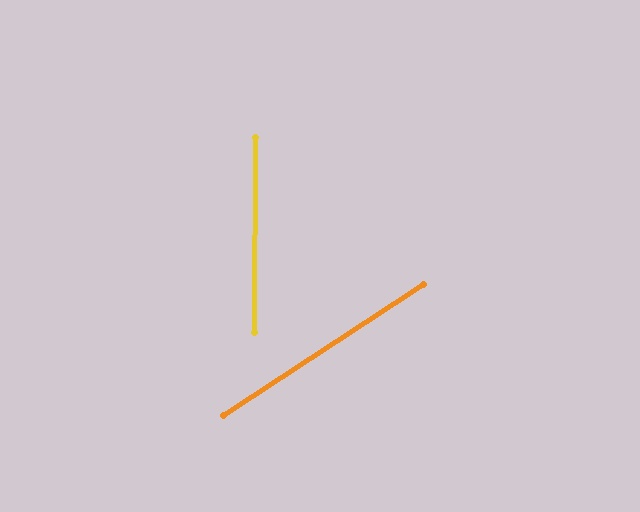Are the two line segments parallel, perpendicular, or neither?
Neither parallel nor perpendicular — they differ by about 56°.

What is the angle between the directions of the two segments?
Approximately 56 degrees.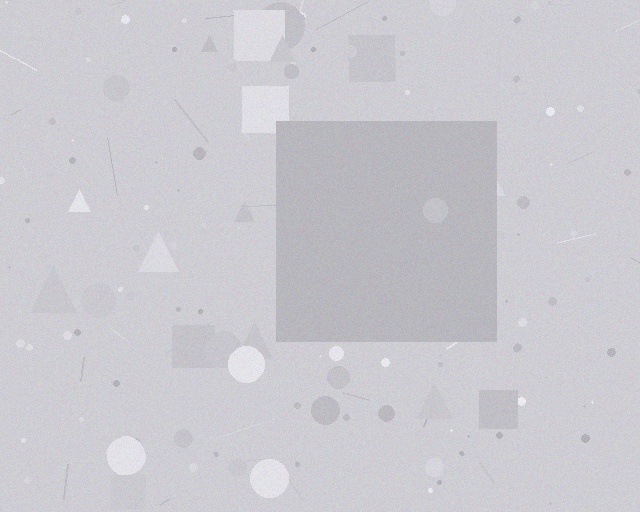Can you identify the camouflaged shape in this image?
The camouflaged shape is a square.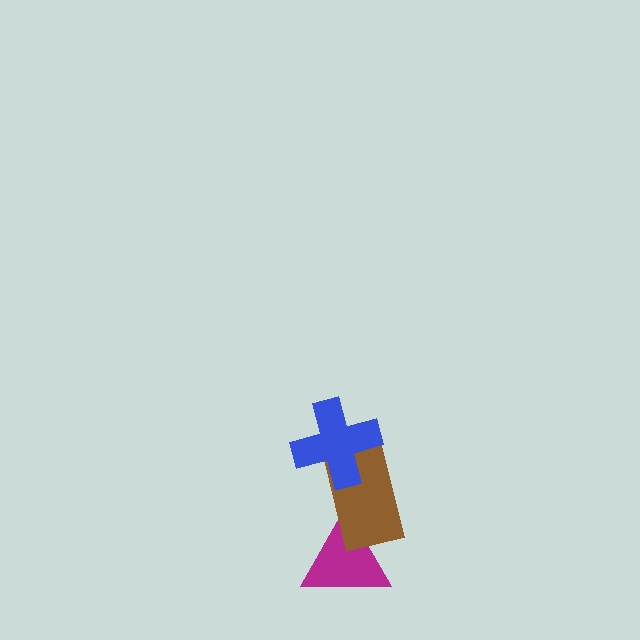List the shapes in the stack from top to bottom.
From top to bottom: the blue cross, the brown rectangle, the magenta triangle.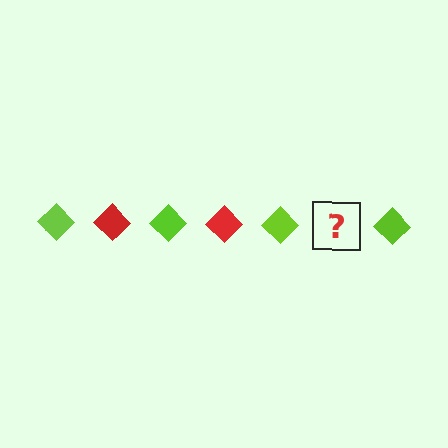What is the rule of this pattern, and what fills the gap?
The rule is that the pattern cycles through lime, red diamonds. The gap should be filled with a red diamond.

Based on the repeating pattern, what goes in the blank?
The blank should be a red diamond.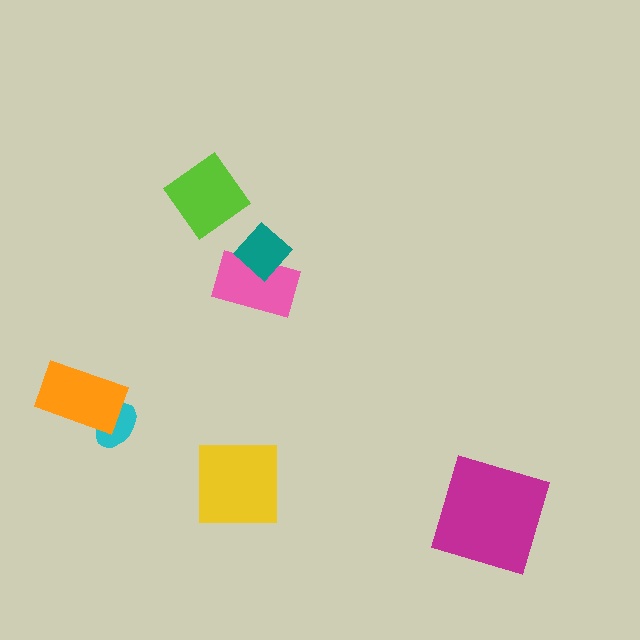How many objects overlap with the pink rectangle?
1 object overlaps with the pink rectangle.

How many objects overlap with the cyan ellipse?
1 object overlaps with the cyan ellipse.